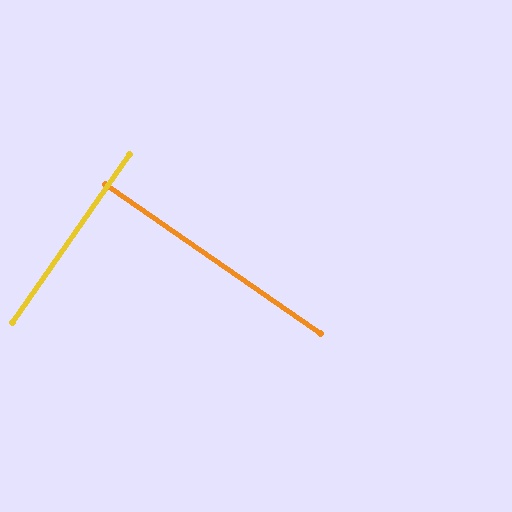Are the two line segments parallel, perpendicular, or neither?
Perpendicular — they meet at approximately 90°.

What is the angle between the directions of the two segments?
Approximately 90 degrees.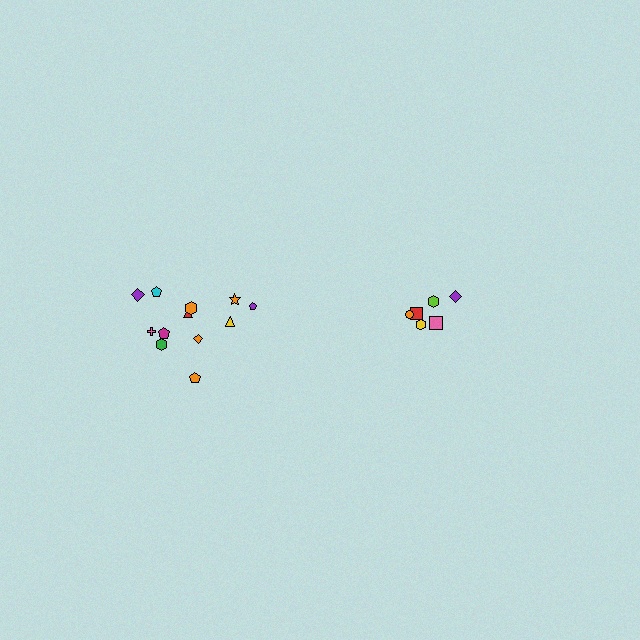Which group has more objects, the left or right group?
The left group.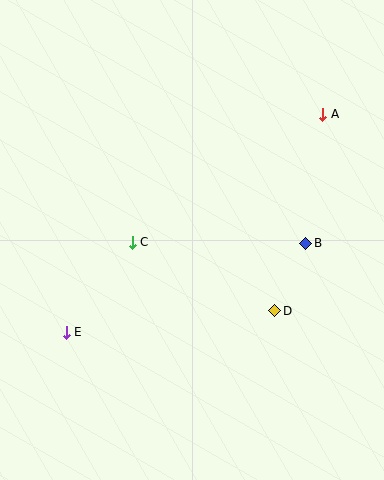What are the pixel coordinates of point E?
Point E is at (66, 332).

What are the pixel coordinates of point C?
Point C is at (132, 242).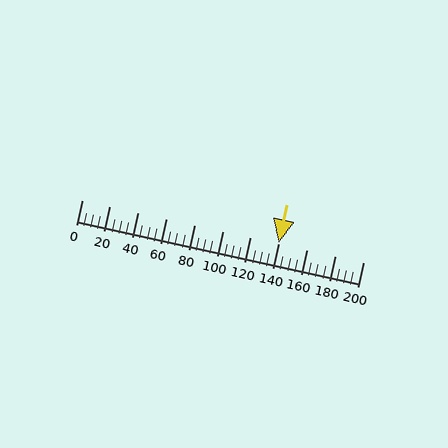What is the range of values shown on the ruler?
The ruler shows values from 0 to 200.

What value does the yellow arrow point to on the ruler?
The yellow arrow points to approximately 140.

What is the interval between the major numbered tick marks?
The major tick marks are spaced 20 units apart.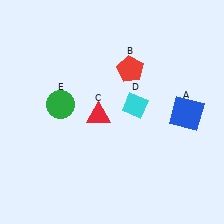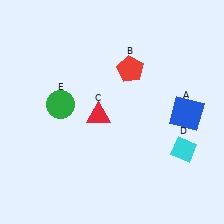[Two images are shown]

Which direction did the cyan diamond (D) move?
The cyan diamond (D) moved right.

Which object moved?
The cyan diamond (D) moved right.